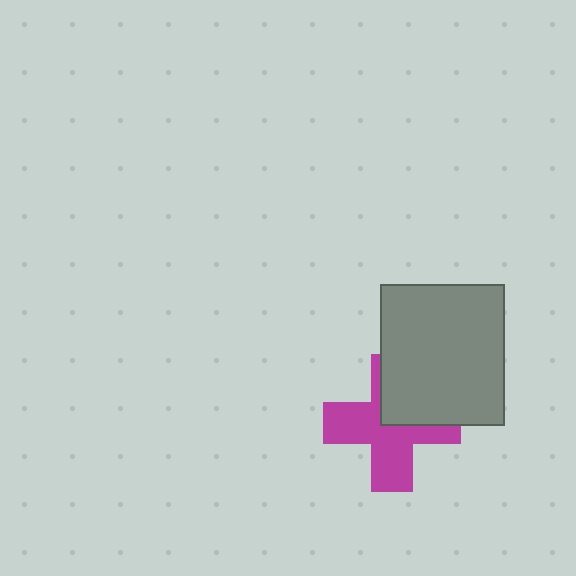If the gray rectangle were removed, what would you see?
You would see the complete magenta cross.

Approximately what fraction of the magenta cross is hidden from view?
Roughly 37% of the magenta cross is hidden behind the gray rectangle.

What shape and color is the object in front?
The object in front is a gray rectangle.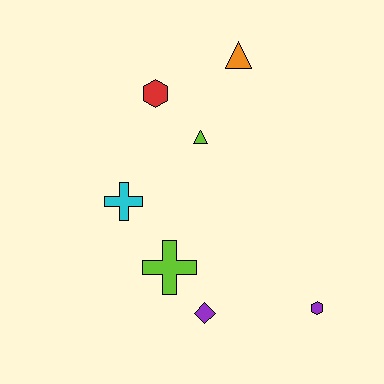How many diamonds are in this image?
There is 1 diamond.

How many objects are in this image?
There are 7 objects.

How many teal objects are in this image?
There are no teal objects.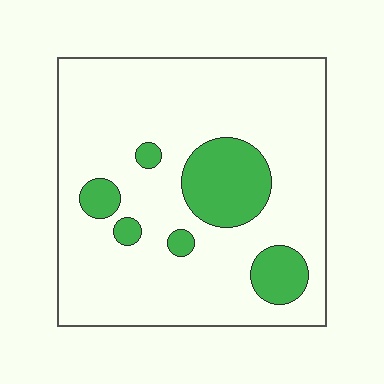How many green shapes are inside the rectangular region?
6.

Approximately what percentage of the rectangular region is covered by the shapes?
Approximately 15%.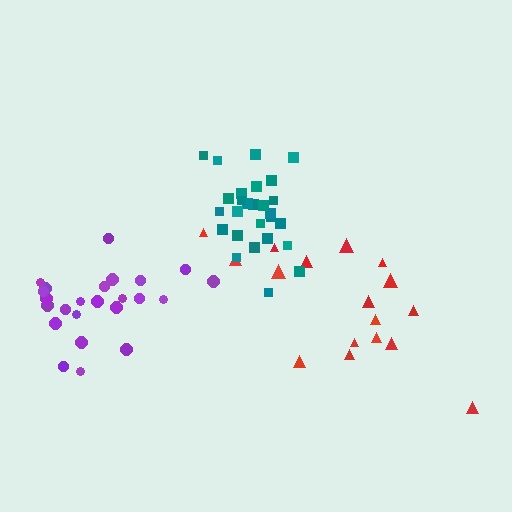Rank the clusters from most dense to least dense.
teal, purple, red.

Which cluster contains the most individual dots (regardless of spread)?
Teal (27).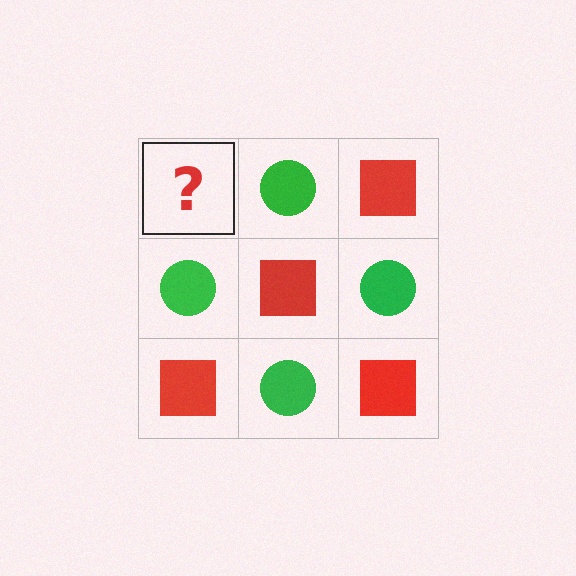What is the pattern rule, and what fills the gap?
The rule is that it alternates red square and green circle in a checkerboard pattern. The gap should be filled with a red square.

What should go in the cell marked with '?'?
The missing cell should contain a red square.